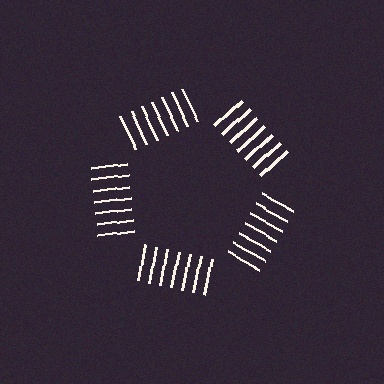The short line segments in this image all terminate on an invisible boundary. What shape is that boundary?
An illusory pentagon — the line segments terminate on its edges but no continuous stroke is drawn.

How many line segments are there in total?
35 — 7 along each of the 5 edges.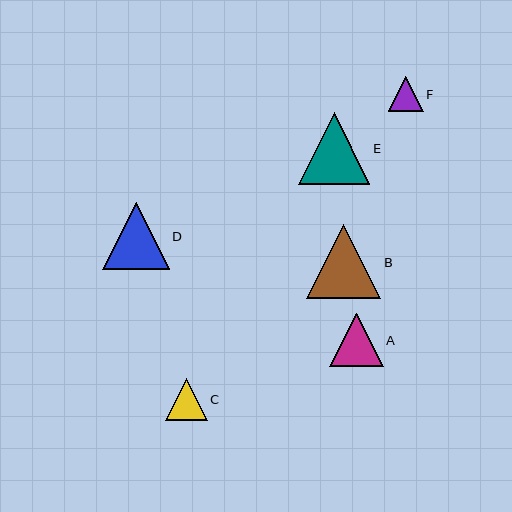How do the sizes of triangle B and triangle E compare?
Triangle B and triangle E are approximately the same size.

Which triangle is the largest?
Triangle B is the largest with a size of approximately 74 pixels.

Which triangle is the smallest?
Triangle F is the smallest with a size of approximately 35 pixels.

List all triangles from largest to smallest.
From largest to smallest: B, E, D, A, C, F.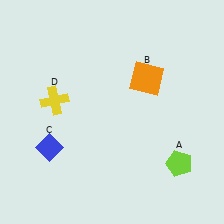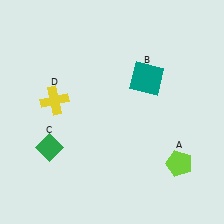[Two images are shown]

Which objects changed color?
B changed from orange to teal. C changed from blue to green.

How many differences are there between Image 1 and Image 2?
There are 2 differences between the two images.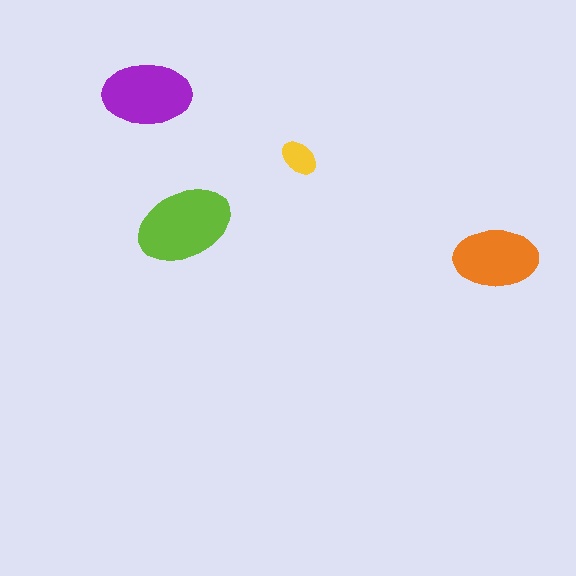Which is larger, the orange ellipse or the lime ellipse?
The lime one.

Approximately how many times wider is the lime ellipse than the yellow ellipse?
About 2.5 times wider.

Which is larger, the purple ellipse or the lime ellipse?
The lime one.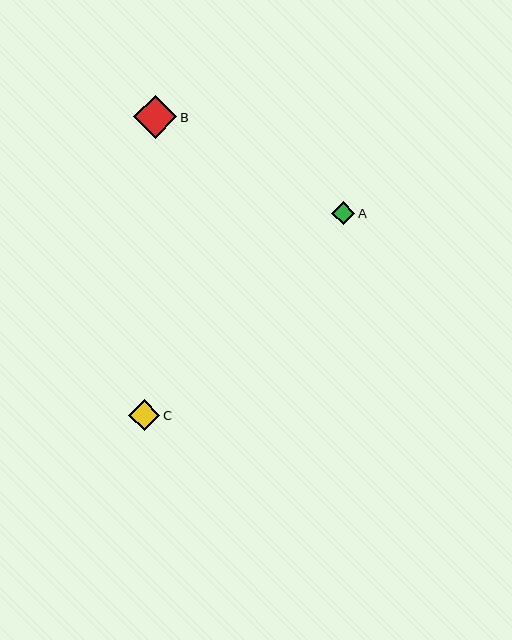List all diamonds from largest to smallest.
From largest to smallest: B, C, A.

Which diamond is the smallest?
Diamond A is the smallest with a size of approximately 23 pixels.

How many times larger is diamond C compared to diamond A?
Diamond C is approximately 1.4 times the size of diamond A.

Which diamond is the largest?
Diamond B is the largest with a size of approximately 43 pixels.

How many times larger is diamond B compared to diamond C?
Diamond B is approximately 1.4 times the size of diamond C.